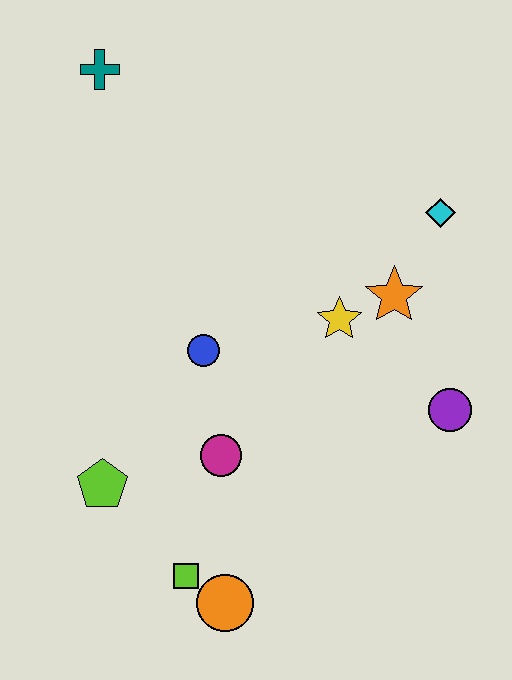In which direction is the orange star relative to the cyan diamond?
The orange star is below the cyan diamond.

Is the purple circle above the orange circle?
Yes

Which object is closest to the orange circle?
The lime square is closest to the orange circle.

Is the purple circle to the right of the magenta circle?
Yes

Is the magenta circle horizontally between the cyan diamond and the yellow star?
No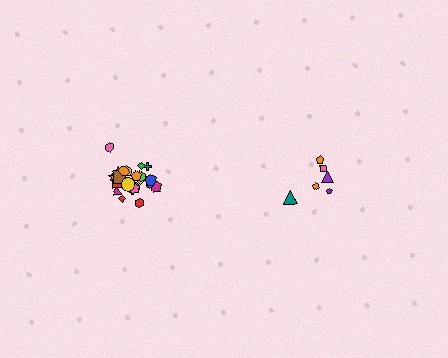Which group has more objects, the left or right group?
The left group.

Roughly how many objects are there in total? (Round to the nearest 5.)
Roughly 30 objects in total.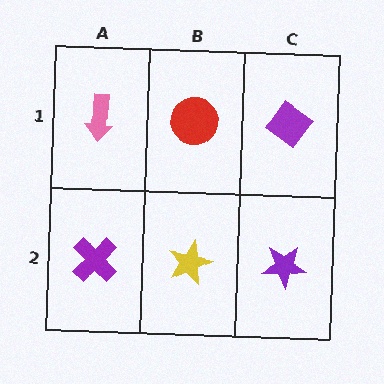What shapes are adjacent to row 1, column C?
A purple star (row 2, column C), a red circle (row 1, column B).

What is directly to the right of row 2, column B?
A purple star.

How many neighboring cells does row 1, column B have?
3.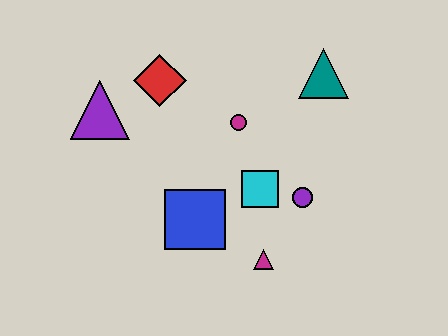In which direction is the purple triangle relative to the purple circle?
The purple triangle is to the left of the purple circle.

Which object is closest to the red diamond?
The purple triangle is closest to the red diamond.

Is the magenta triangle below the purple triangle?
Yes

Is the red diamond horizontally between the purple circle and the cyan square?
No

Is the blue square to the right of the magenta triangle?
No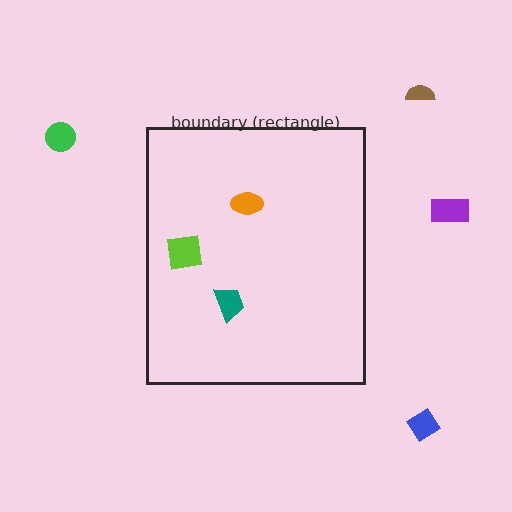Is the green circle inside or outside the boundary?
Outside.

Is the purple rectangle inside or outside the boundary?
Outside.